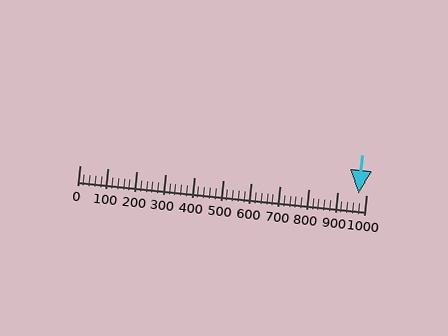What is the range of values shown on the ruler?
The ruler shows values from 0 to 1000.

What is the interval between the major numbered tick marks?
The major tick marks are spaced 100 units apart.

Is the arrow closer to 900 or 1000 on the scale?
The arrow is closer to 1000.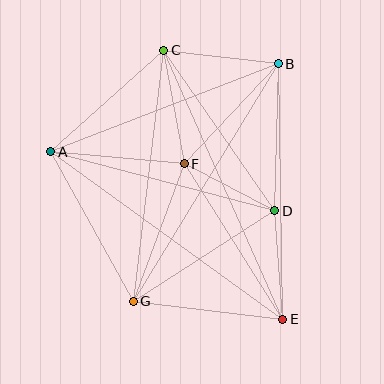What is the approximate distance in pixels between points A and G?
The distance between A and G is approximately 171 pixels.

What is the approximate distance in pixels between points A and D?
The distance between A and D is approximately 232 pixels.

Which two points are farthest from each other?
Points C and E are farthest from each other.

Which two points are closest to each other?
Points D and F are closest to each other.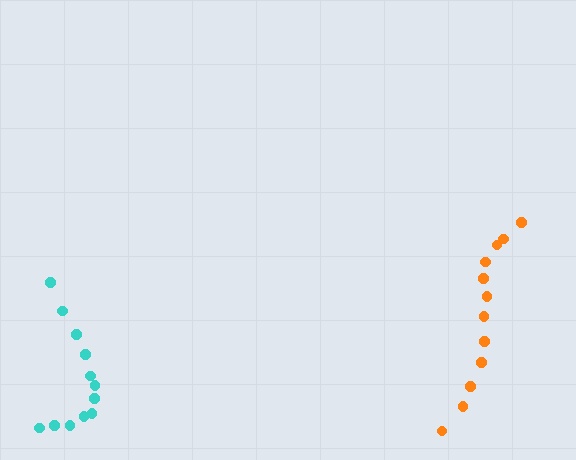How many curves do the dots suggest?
There are 2 distinct paths.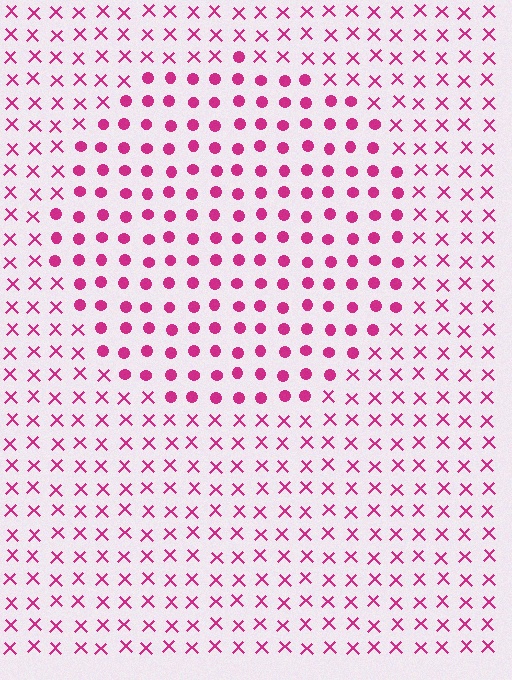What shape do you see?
I see a circle.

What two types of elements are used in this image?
The image uses circles inside the circle region and X marks outside it.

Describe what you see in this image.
The image is filled with small magenta elements arranged in a uniform grid. A circle-shaped region contains circles, while the surrounding area contains X marks. The boundary is defined purely by the change in element shape.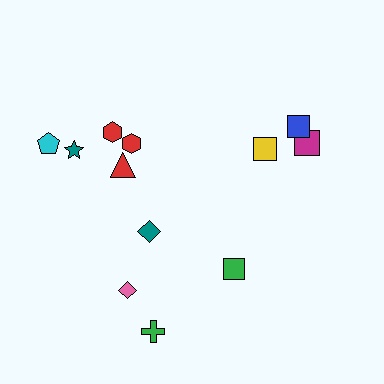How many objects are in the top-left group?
There are 5 objects.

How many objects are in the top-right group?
There are 3 objects.